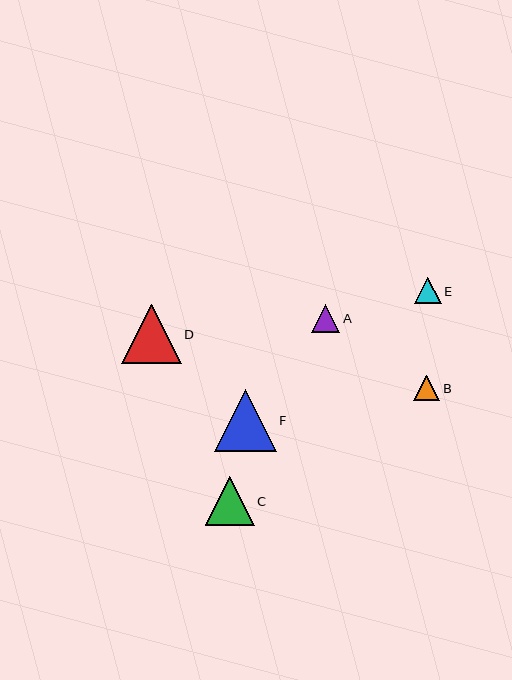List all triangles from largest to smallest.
From largest to smallest: F, D, C, A, E, B.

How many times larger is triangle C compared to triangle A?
Triangle C is approximately 1.7 times the size of triangle A.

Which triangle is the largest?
Triangle F is the largest with a size of approximately 62 pixels.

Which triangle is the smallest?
Triangle B is the smallest with a size of approximately 26 pixels.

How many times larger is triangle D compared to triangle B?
Triangle D is approximately 2.3 times the size of triangle B.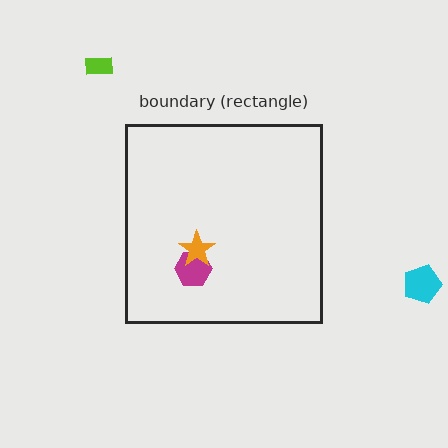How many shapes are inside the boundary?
2 inside, 2 outside.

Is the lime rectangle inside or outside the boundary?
Outside.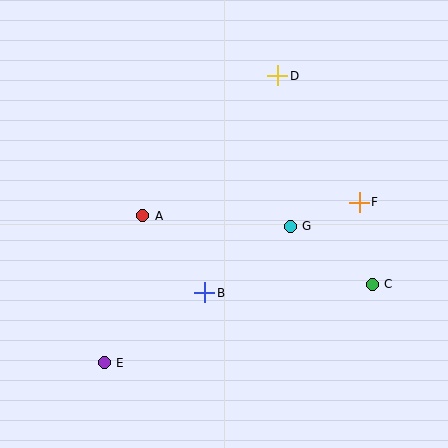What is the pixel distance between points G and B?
The distance between G and B is 108 pixels.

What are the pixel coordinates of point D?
Point D is at (278, 76).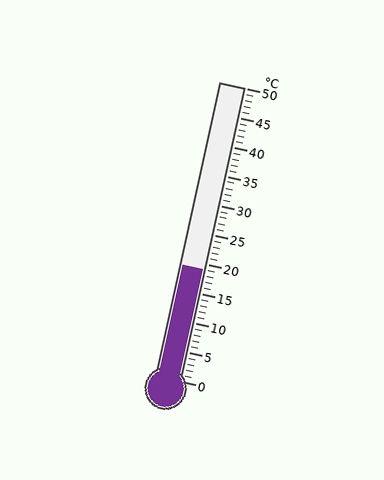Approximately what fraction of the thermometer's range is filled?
The thermometer is filled to approximately 40% of its range.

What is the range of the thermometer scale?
The thermometer scale ranges from 0°C to 50°C.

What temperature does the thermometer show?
The thermometer shows approximately 19°C.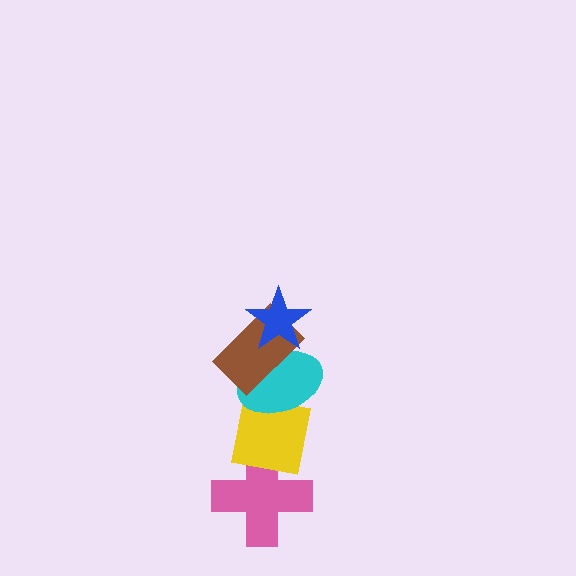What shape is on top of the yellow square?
The cyan ellipse is on top of the yellow square.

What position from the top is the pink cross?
The pink cross is 5th from the top.